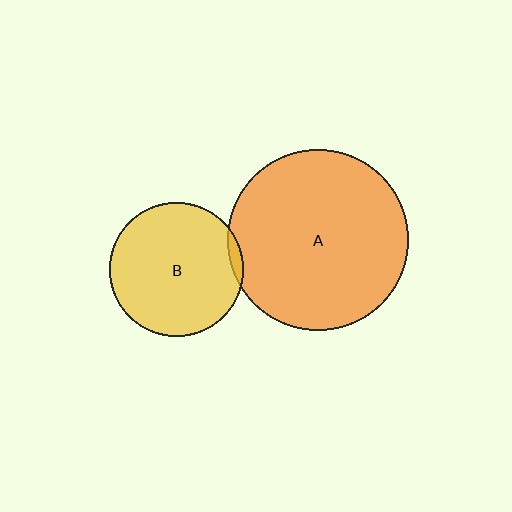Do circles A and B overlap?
Yes.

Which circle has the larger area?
Circle A (orange).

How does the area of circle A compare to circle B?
Approximately 1.8 times.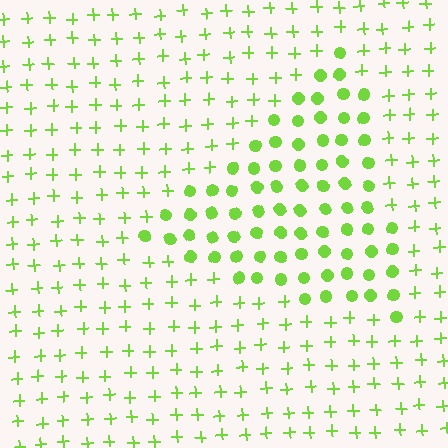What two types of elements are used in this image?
The image uses circles inside the triangle region and plus signs outside it.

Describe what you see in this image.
The image is filled with small lime elements arranged in a uniform grid. A triangle-shaped region contains circles, while the surrounding area contains plus signs. The boundary is defined purely by the change in element shape.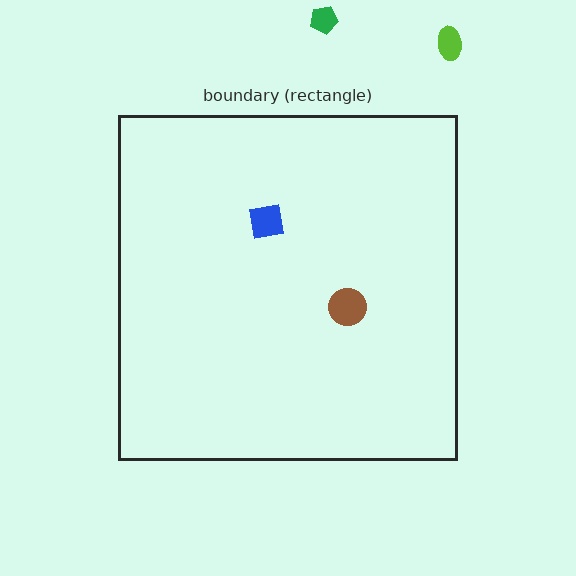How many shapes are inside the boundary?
2 inside, 2 outside.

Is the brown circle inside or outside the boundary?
Inside.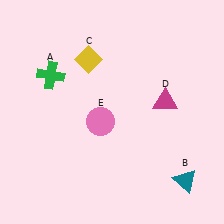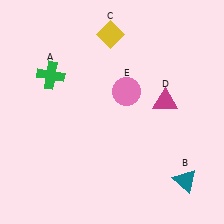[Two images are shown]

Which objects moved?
The objects that moved are: the yellow diamond (C), the pink circle (E).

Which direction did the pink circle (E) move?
The pink circle (E) moved up.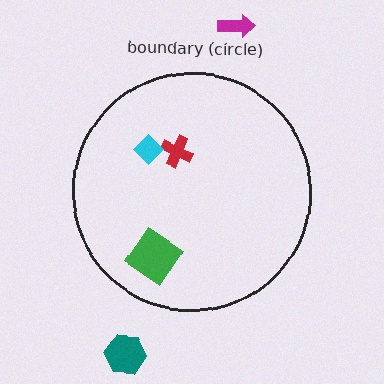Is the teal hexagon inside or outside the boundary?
Outside.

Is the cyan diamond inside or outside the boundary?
Inside.